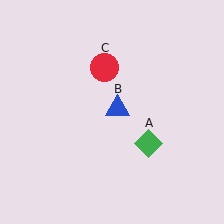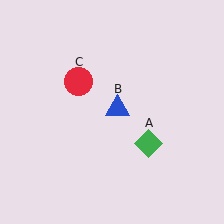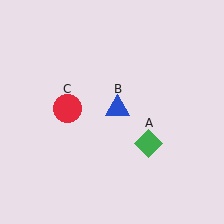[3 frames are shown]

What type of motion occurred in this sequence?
The red circle (object C) rotated counterclockwise around the center of the scene.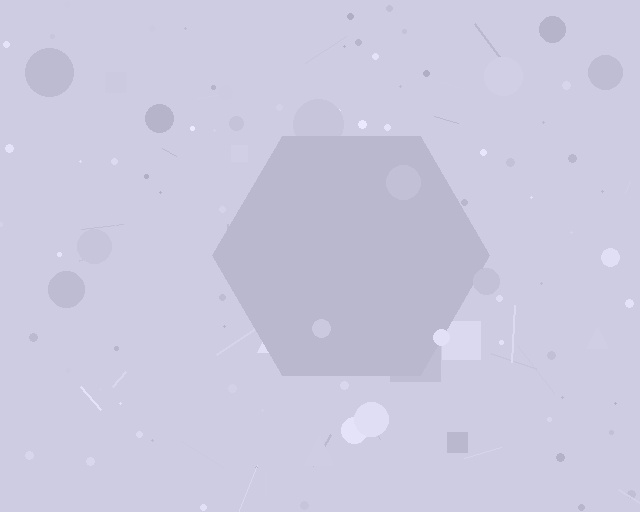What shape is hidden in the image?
A hexagon is hidden in the image.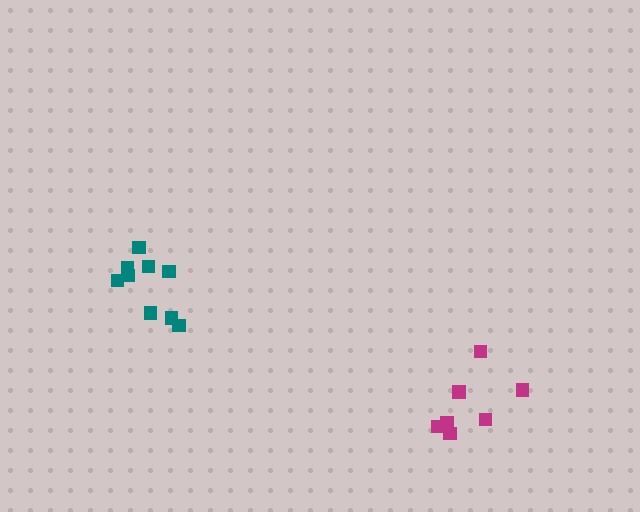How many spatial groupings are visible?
There are 2 spatial groupings.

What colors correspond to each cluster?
The clusters are colored: teal, magenta.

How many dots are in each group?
Group 1: 9 dots, Group 2: 7 dots (16 total).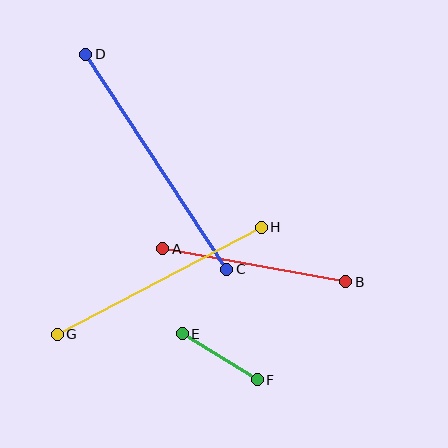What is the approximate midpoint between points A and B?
The midpoint is at approximately (254, 265) pixels.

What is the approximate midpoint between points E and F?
The midpoint is at approximately (220, 357) pixels.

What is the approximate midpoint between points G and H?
The midpoint is at approximately (159, 281) pixels.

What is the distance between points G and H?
The distance is approximately 230 pixels.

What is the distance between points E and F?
The distance is approximately 88 pixels.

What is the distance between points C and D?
The distance is approximately 257 pixels.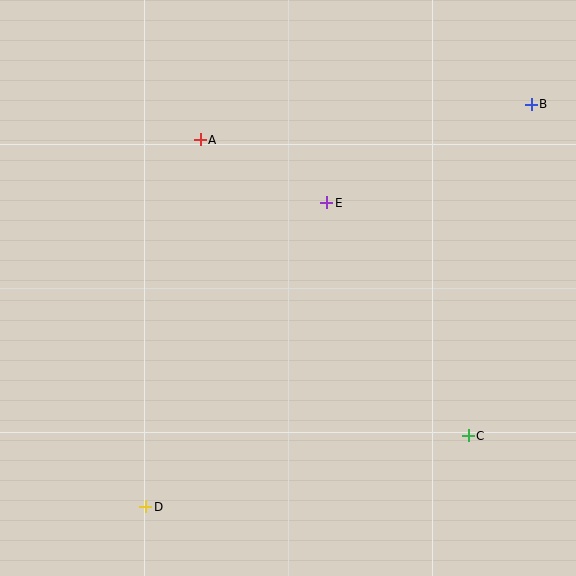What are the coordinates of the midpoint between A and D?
The midpoint between A and D is at (173, 323).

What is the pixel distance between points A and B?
The distance between A and B is 333 pixels.